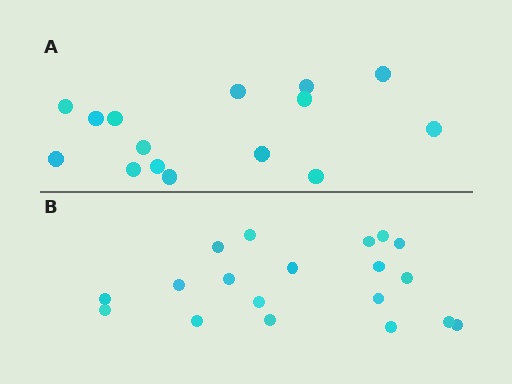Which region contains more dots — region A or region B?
Region B (the bottom region) has more dots.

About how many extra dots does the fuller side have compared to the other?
Region B has about 4 more dots than region A.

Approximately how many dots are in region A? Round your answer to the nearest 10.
About 20 dots. (The exact count is 15, which rounds to 20.)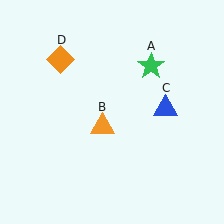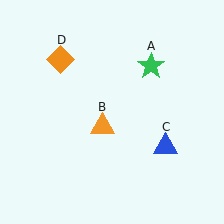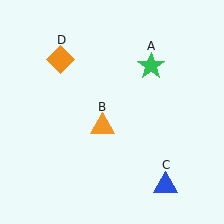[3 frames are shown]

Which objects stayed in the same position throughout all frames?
Green star (object A) and orange triangle (object B) and orange diamond (object D) remained stationary.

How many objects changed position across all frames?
1 object changed position: blue triangle (object C).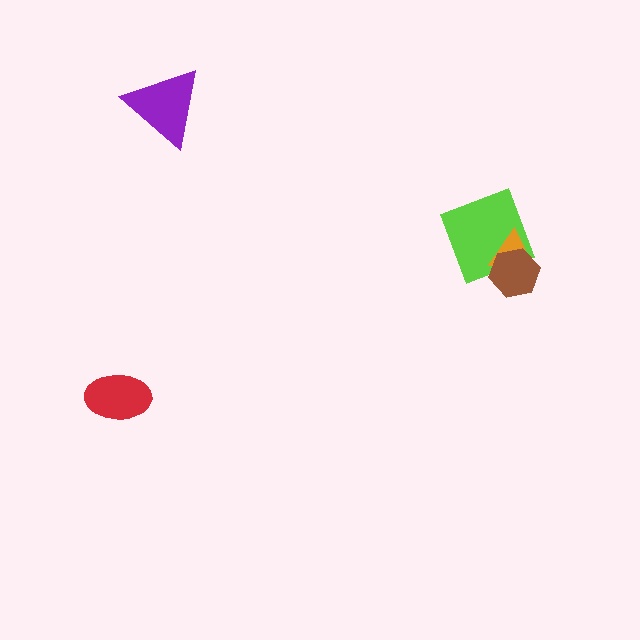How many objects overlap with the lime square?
2 objects overlap with the lime square.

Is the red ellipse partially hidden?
No, no other shape covers it.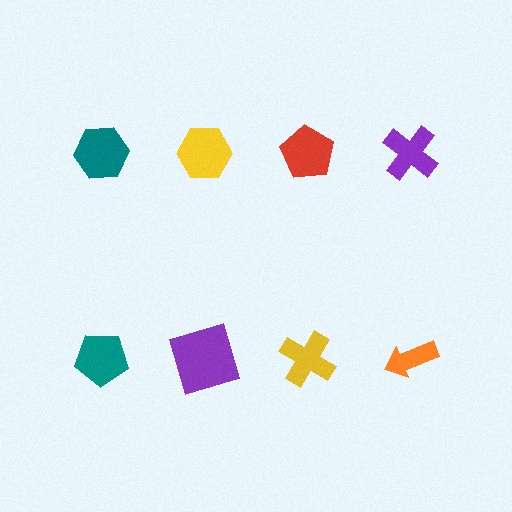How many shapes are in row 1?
4 shapes.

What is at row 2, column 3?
A yellow cross.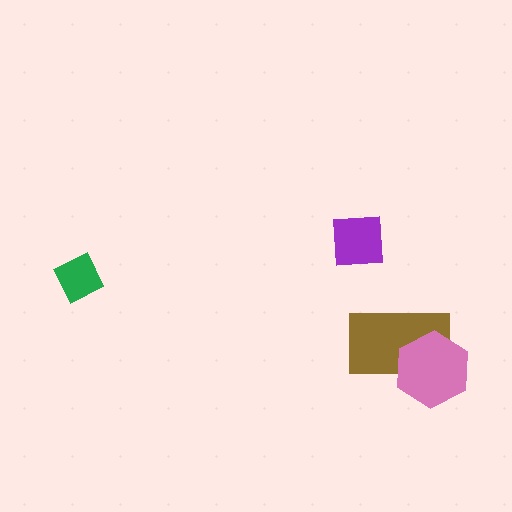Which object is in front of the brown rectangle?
The pink hexagon is in front of the brown rectangle.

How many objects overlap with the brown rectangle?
1 object overlaps with the brown rectangle.